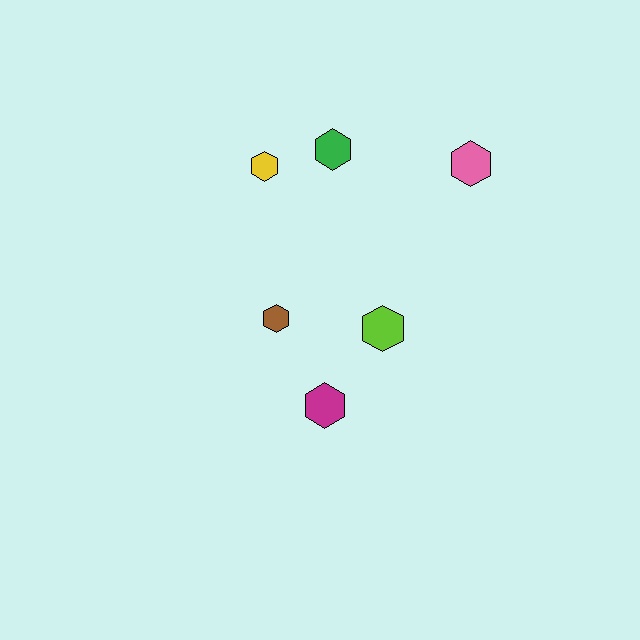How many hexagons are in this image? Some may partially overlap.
There are 6 hexagons.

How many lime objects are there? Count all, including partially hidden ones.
There is 1 lime object.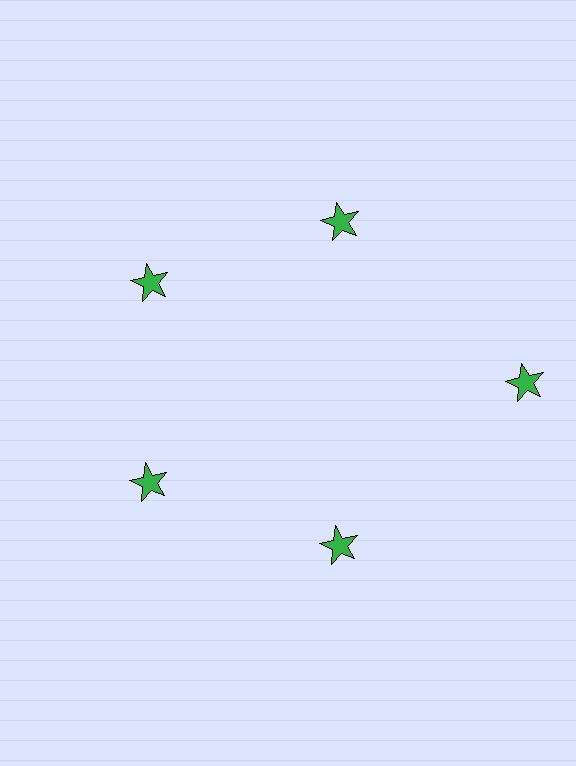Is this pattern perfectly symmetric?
No. The 5 green stars are arranged in a ring, but one element near the 3 o'clock position is pushed outward from the center, breaking the 5-fold rotational symmetry.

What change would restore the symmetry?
The symmetry would be restored by moving it inward, back onto the ring so that all 5 stars sit at equal angles and equal distance from the center.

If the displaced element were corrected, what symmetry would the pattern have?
It would have 5-fold rotational symmetry — the pattern would map onto itself every 72 degrees.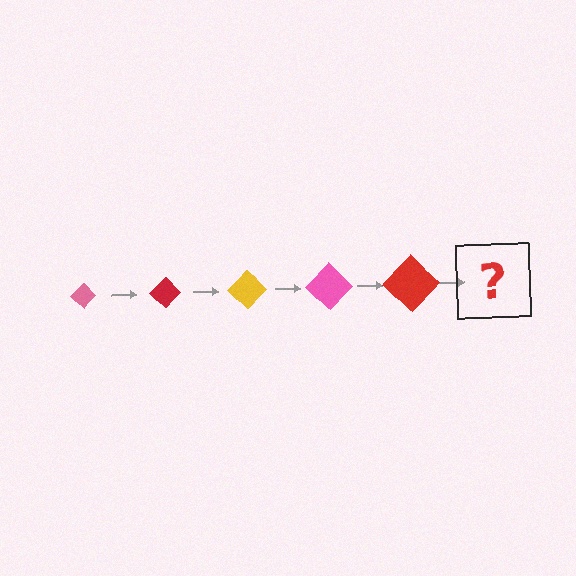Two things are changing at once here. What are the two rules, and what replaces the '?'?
The two rules are that the diamond grows larger each step and the color cycles through pink, red, and yellow. The '?' should be a yellow diamond, larger than the previous one.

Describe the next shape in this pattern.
It should be a yellow diamond, larger than the previous one.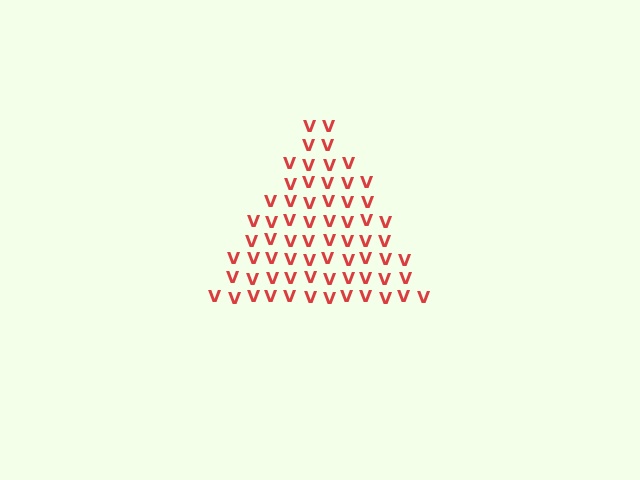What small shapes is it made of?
It is made of small letter V's.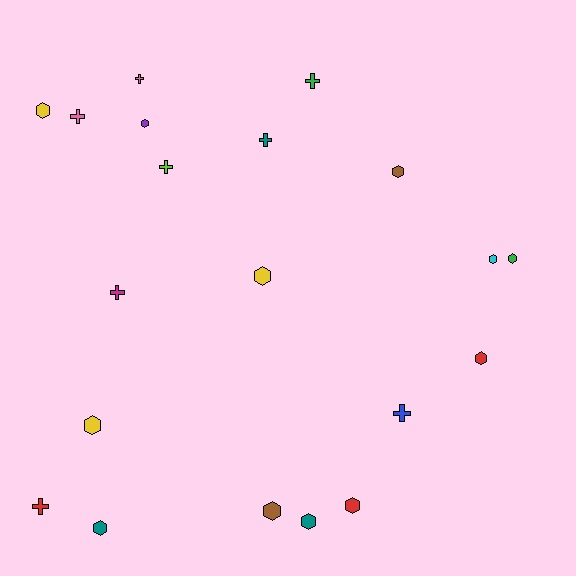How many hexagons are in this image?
There are 12 hexagons.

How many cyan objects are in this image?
There is 1 cyan object.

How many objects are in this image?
There are 20 objects.